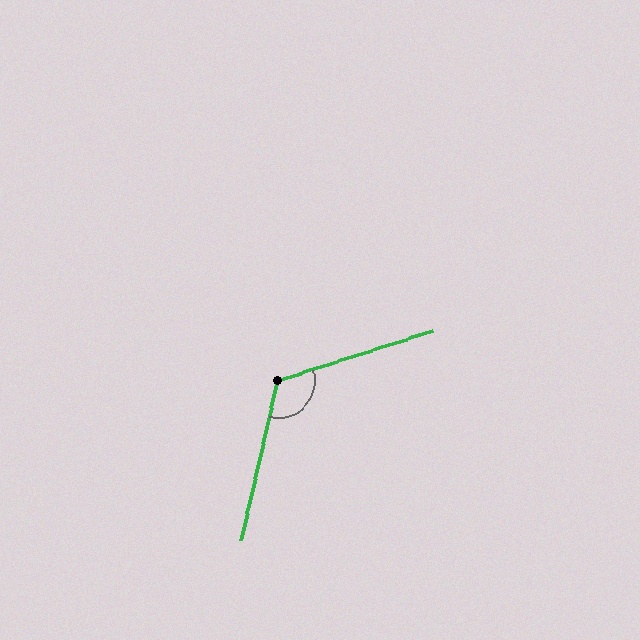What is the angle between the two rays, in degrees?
Approximately 121 degrees.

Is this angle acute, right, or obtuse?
It is obtuse.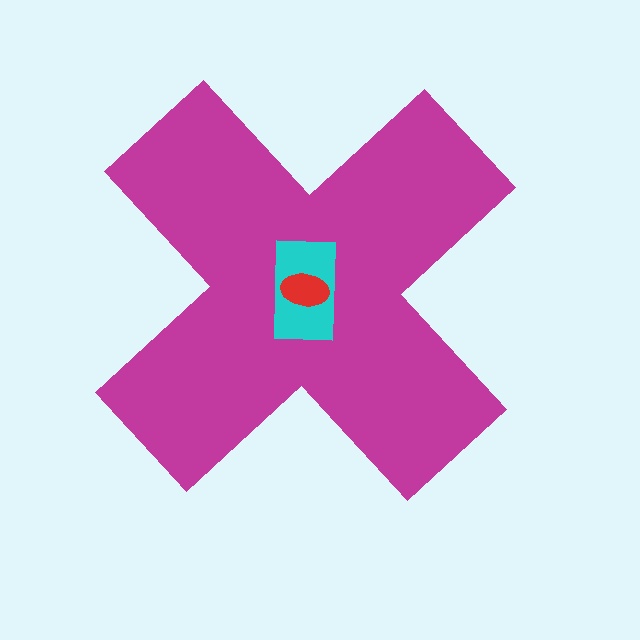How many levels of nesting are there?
3.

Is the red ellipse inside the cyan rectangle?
Yes.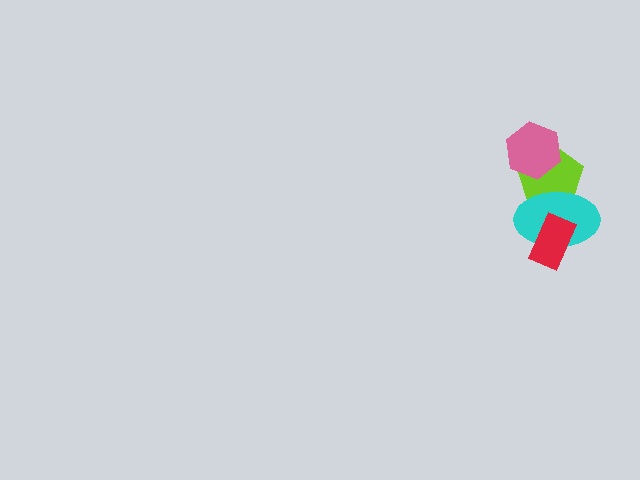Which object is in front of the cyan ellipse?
The red rectangle is in front of the cyan ellipse.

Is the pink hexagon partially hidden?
No, no other shape covers it.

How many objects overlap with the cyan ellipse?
2 objects overlap with the cyan ellipse.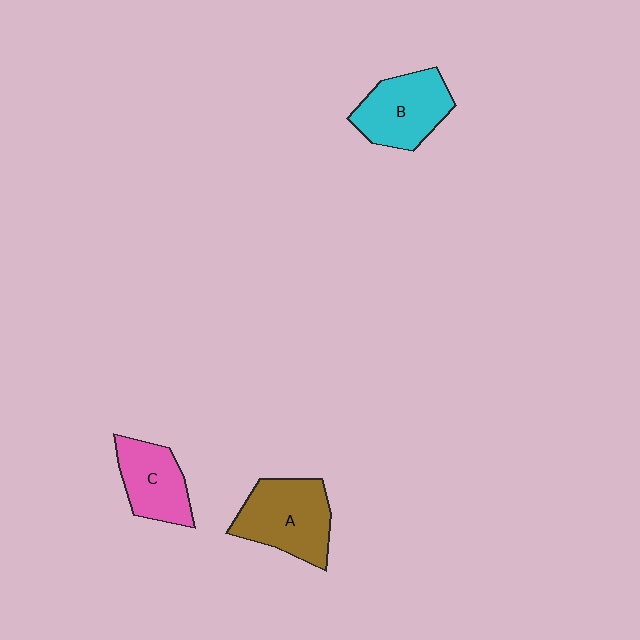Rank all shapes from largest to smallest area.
From largest to smallest: A (brown), B (cyan), C (pink).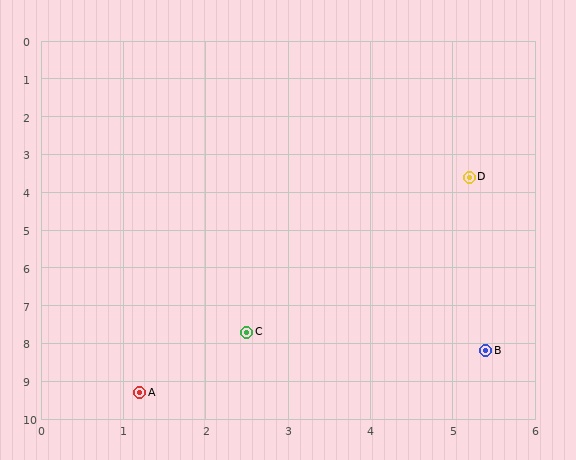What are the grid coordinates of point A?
Point A is at approximately (1.2, 9.3).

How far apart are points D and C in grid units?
Points D and C are about 4.9 grid units apart.